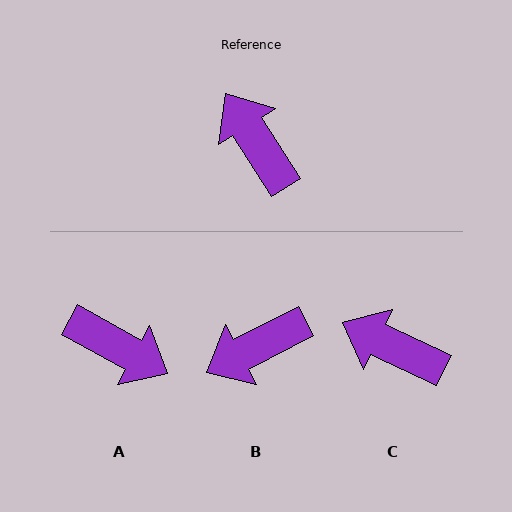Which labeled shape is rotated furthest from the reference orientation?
A, about 152 degrees away.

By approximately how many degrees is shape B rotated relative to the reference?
Approximately 85 degrees counter-clockwise.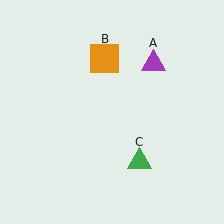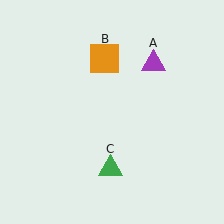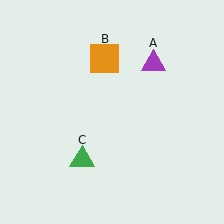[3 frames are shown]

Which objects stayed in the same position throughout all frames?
Purple triangle (object A) and orange square (object B) remained stationary.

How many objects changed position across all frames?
1 object changed position: green triangle (object C).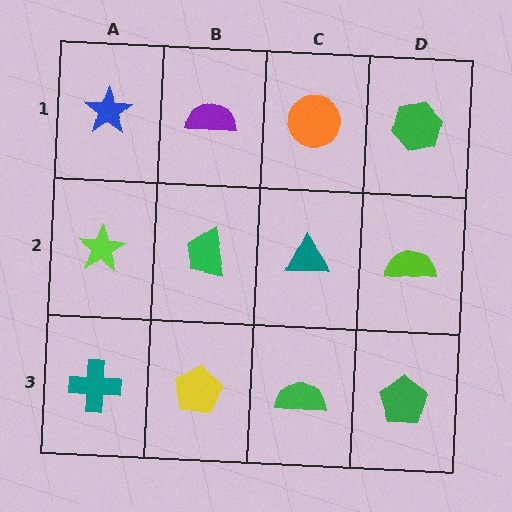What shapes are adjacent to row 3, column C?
A teal triangle (row 2, column C), a yellow pentagon (row 3, column B), a green pentagon (row 3, column D).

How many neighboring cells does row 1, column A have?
2.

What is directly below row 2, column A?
A teal cross.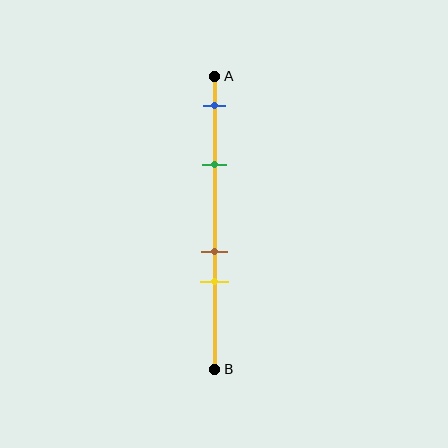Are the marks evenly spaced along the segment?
No, the marks are not evenly spaced.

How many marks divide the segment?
There are 4 marks dividing the segment.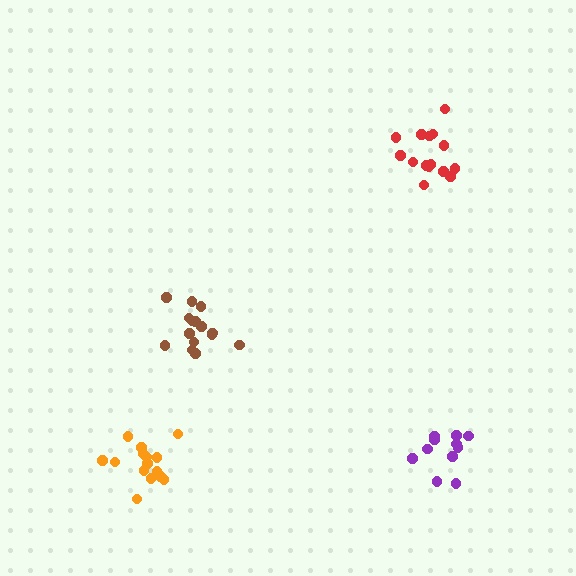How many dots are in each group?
Group 1: 15 dots, Group 2: 11 dots, Group 3: 15 dots, Group 4: 15 dots (56 total).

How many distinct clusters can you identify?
There are 4 distinct clusters.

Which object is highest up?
The red cluster is topmost.